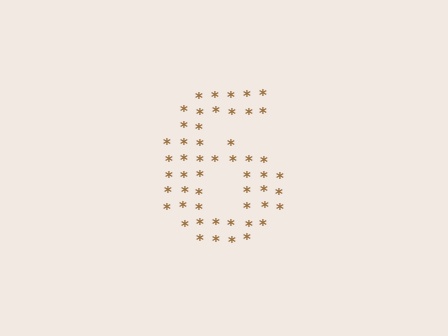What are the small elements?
The small elements are asterisks.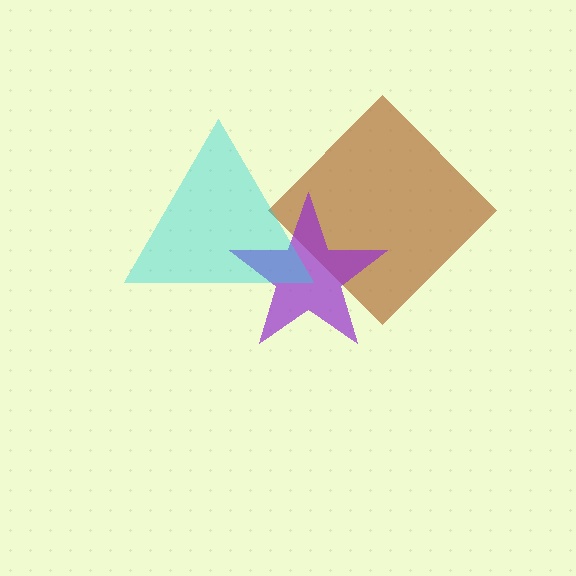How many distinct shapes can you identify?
There are 3 distinct shapes: a brown diamond, a purple star, a cyan triangle.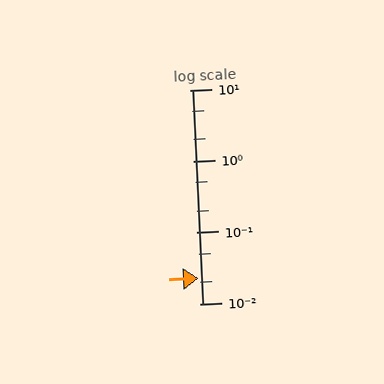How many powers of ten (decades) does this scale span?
The scale spans 3 decades, from 0.01 to 10.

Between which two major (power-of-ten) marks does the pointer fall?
The pointer is between 0.01 and 0.1.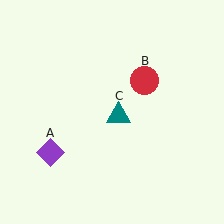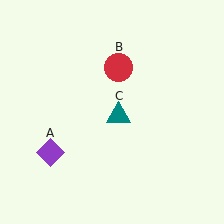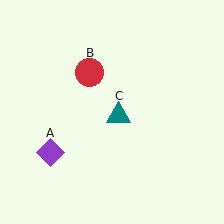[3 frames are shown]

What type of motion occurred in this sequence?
The red circle (object B) rotated counterclockwise around the center of the scene.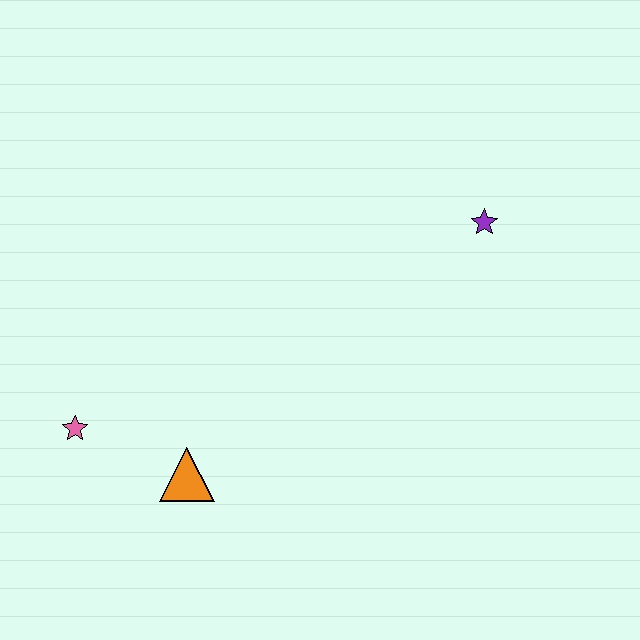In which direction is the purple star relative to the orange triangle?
The purple star is to the right of the orange triangle.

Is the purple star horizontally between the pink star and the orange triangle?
No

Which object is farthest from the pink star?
The purple star is farthest from the pink star.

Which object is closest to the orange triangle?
The pink star is closest to the orange triangle.